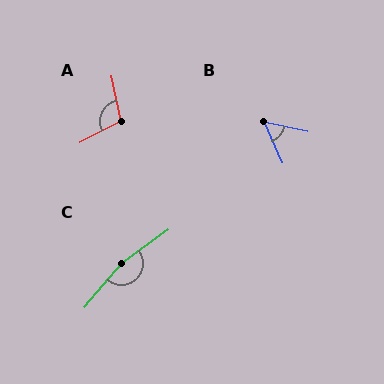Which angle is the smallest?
B, at approximately 54 degrees.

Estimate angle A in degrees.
Approximately 106 degrees.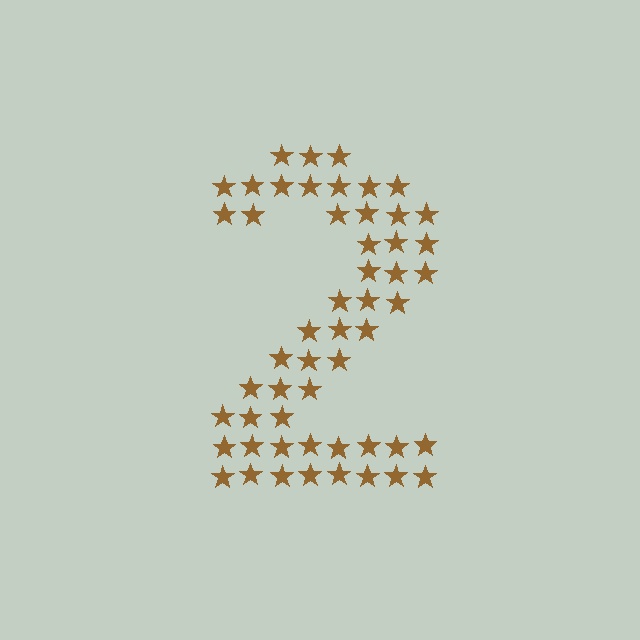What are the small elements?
The small elements are stars.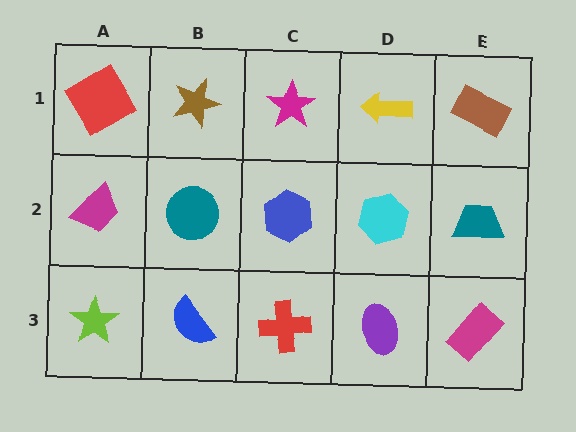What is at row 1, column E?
A brown rectangle.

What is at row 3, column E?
A magenta rectangle.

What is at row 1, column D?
A yellow arrow.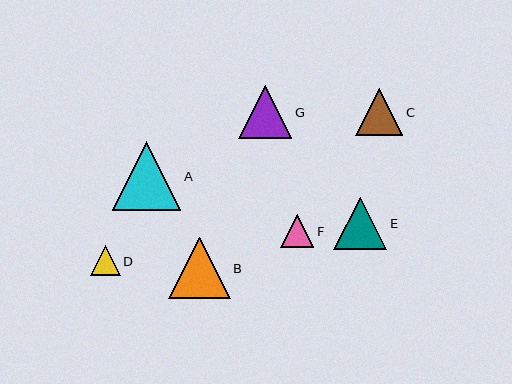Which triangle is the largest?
Triangle A is the largest with a size of approximately 69 pixels.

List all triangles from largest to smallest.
From largest to smallest: A, B, G, E, C, F, D.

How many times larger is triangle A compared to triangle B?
Triangle A is approximately 1.1 times the size of triangle B.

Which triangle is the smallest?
Triangle D is the smallest with a size of approximately 30 pixels.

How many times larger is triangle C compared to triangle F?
Triangle C is approximately 1.4 times the size of triangle F.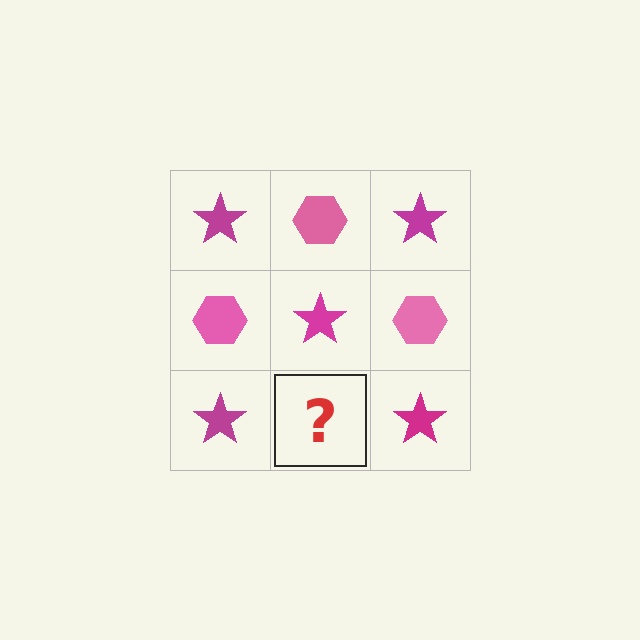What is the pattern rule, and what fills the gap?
The rule is that it alternates magenta star and pink hexagon in a checkerboard pattern. The gap should be filled with a pink hexagon.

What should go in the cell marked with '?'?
The missing cell should contain a pink hexagon.